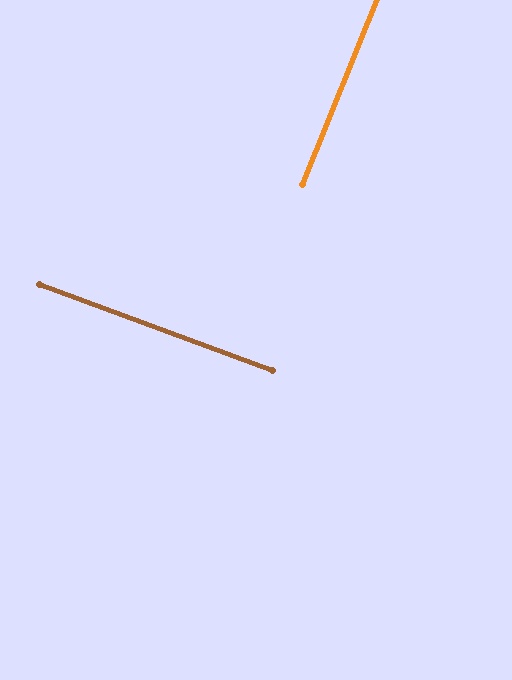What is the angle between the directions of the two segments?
Approximately 88 degrees.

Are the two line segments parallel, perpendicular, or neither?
Perpendicular — they meet at approximately 88°.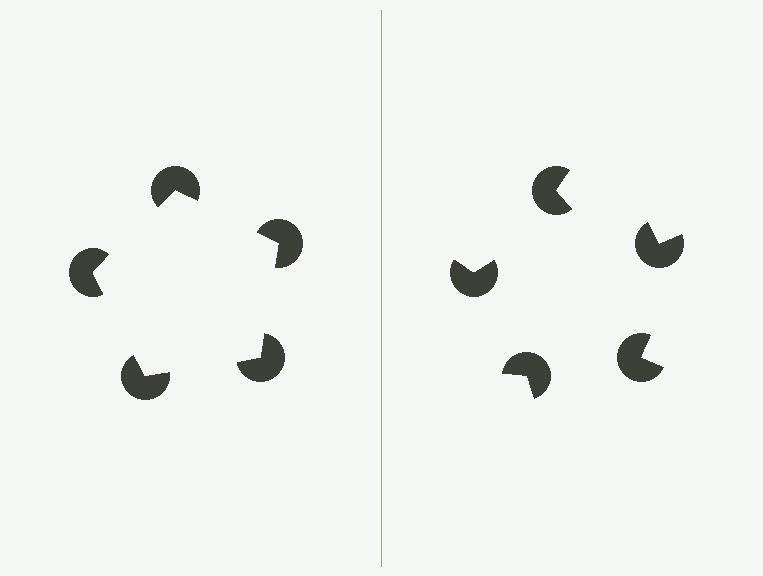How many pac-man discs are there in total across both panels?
10 — 5 on each side.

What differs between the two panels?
The pac-man discs are positioned identically on both sides; only the wedge orientations differ. On the left they align to a pentagon; on the right they are misaligned.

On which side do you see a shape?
An illusory pentagon appears on the left side. On the right side the wedge cuts are rotated, so no coherent shape forms.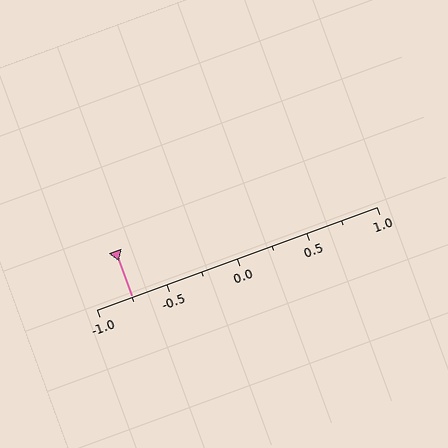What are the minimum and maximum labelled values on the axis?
The axis runs from -1.0 to 1.0.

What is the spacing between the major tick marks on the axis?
The major ticks are spaced 0.5 apart.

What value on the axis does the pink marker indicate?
The marker indicates approximately -0.75.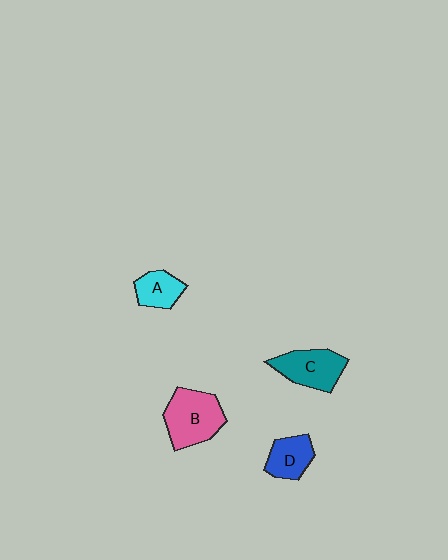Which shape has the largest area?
Shape B (pink).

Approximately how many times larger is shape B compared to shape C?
Approximately 1.2 times.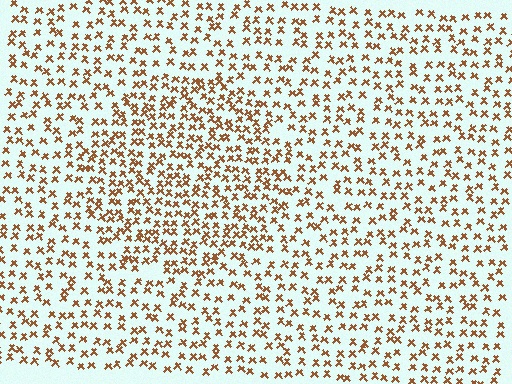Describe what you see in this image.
The image contains small brown elements arranged at two different densities. A circle-shaped region is visible where the elements are more densely packed than the surrounding area.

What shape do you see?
I see a circle.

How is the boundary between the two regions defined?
The boundary is defined by a change in element density (approximately 1.6x ratio). All elements are the same color, size, and shape.